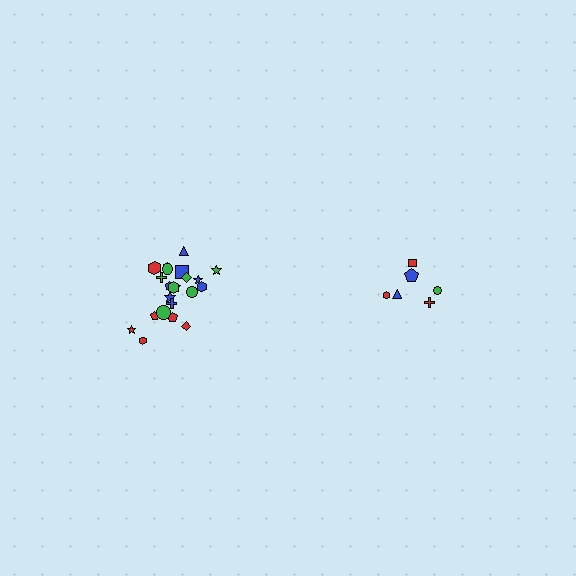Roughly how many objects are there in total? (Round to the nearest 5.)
Roughly 30 objects in total.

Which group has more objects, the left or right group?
The left group.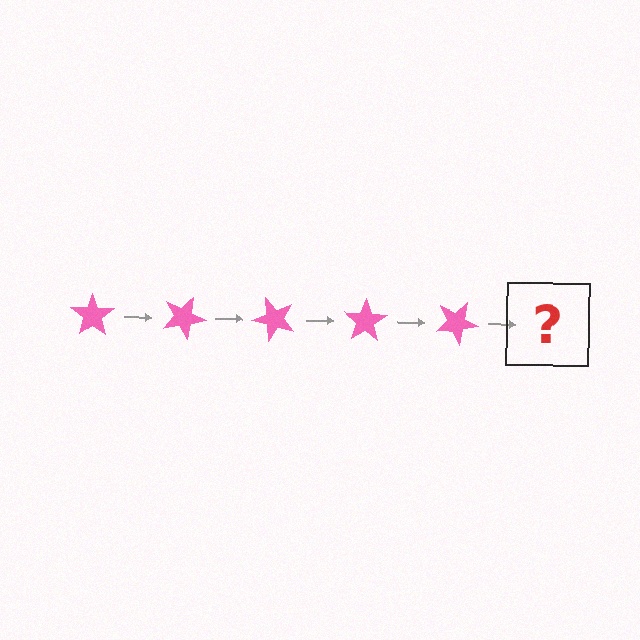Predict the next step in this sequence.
The next step is a pink star rotated 125 degrees.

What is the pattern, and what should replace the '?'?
The pattern is that the star rotates 25 degrees each step. The '?' should be a pink star rotated 125 degrees.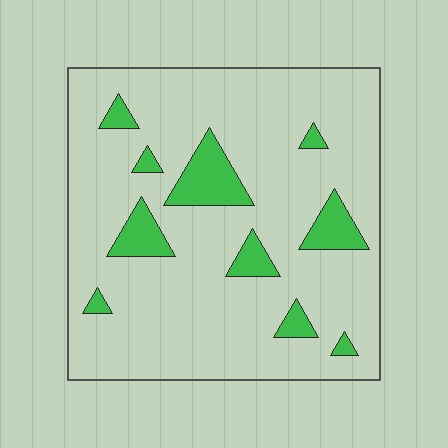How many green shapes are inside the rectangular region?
10.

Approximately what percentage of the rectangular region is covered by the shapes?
Approximately 15%.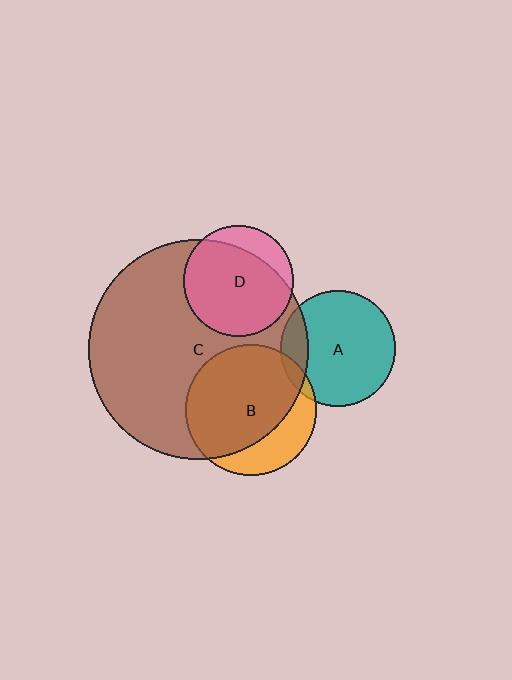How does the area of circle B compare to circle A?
Approximately 1.3 times.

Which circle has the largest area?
Circle C (brown).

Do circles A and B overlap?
Yes.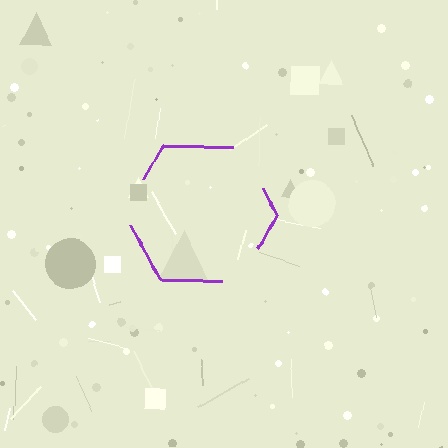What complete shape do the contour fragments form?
The contour fragments form a hexagon.